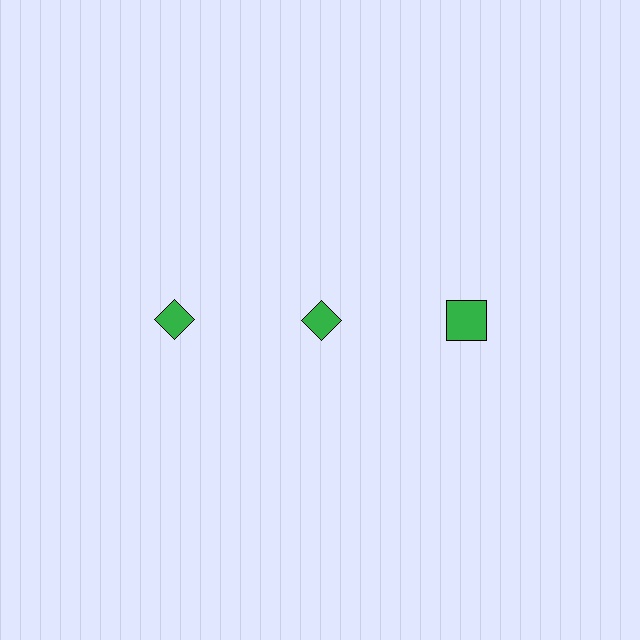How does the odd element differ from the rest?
It has a different shape: square instead of diamond.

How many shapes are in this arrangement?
There are 3 shapes arranged in a grid pattern.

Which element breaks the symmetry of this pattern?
The green square in the top row, center column breaks the symmetry. All other shapes are green diamonds.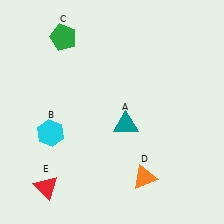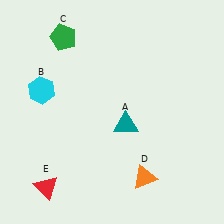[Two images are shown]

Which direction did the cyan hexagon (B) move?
The cyan hexagon (B) moved up.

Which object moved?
The cyan hexagon (B) moved up.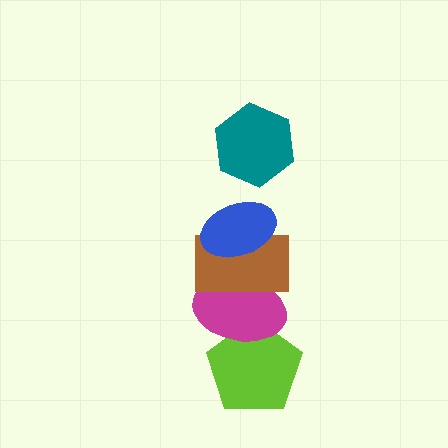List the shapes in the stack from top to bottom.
From top to bottom: the teal hexagon, the blue ellipse, the brown rectangle, the magenta ellipse, the lime pentagon.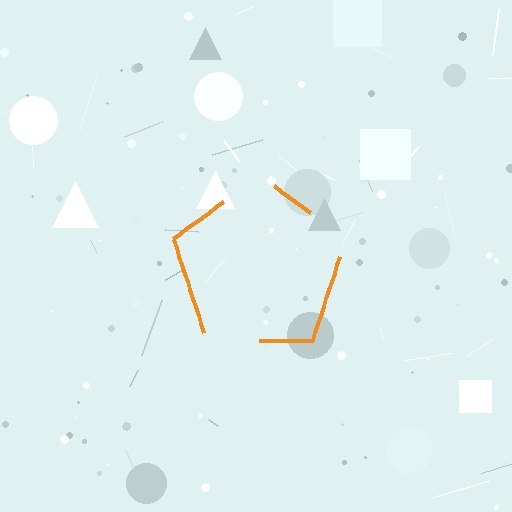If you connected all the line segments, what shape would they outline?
They would outline a pentagon.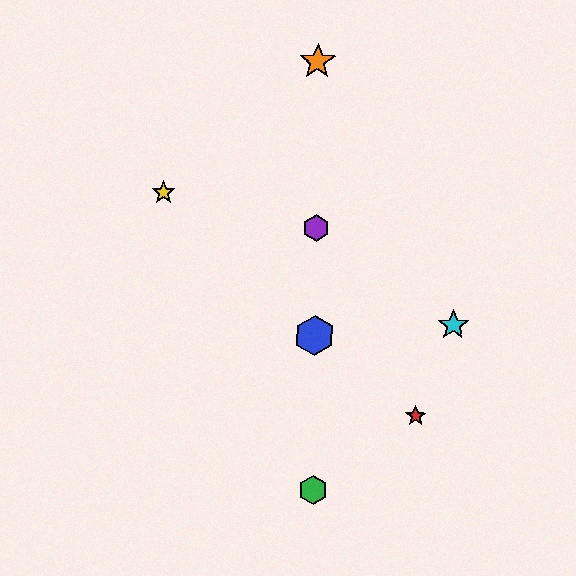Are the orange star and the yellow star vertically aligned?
No, the orange star is at x≈317 and the yellow star is at x≈163.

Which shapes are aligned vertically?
The blue hexagon, the green hexagon, the purple hexagon, the orange star are aligned vertically.